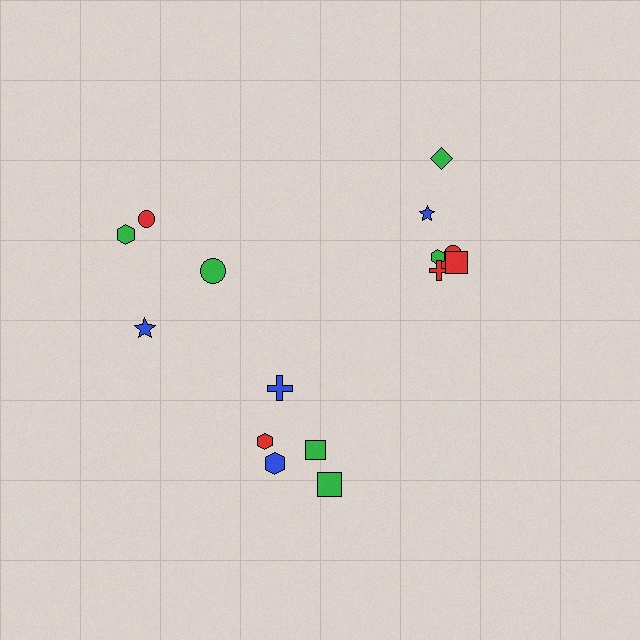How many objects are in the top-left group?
There are 4 objects.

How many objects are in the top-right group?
There are 7 objects.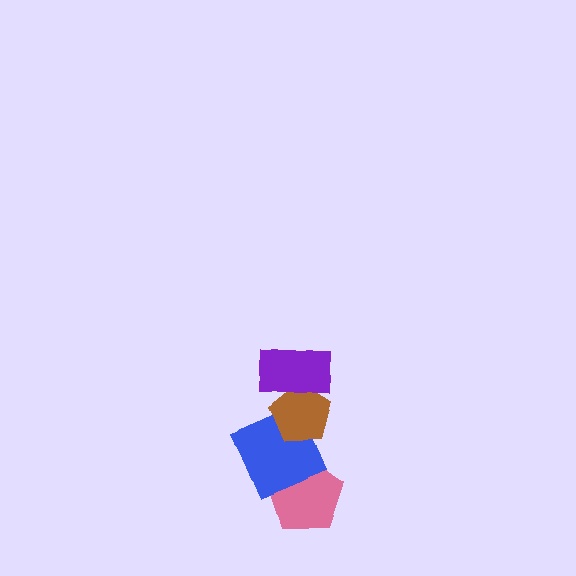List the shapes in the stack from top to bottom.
From top to bottom: the purple rectangle, the brown pentagon, the blue square, the pink pentagon.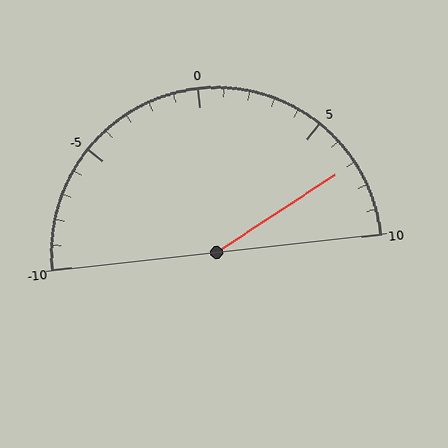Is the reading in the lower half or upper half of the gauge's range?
The reading is in the upper half of the range (-10 to 10).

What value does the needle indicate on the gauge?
The needle indicates approximately 7.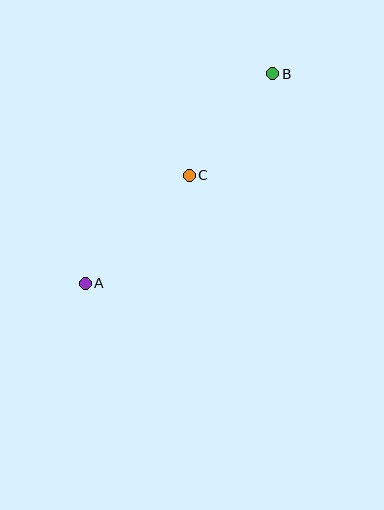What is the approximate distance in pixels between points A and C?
The distance between A and C is approximately 150 pixels.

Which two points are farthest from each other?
Points A and B are farthest from each other.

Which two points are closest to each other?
Points B and C are closest to each other.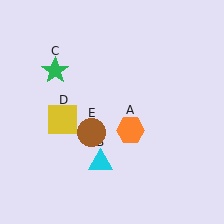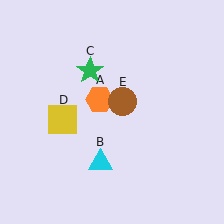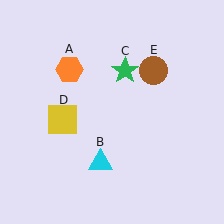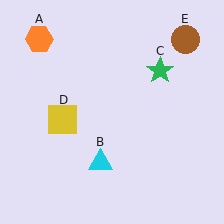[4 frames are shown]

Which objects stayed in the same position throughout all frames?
Cyan triangle (object B) and yellow square (object D) remained stationary.